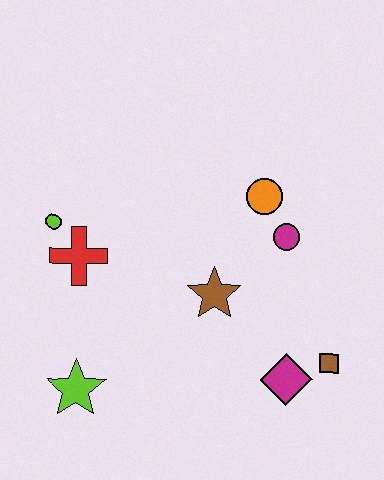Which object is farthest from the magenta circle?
The lime star is farthest from the magenta circle.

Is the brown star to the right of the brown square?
No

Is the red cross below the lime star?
No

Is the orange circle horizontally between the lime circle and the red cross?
No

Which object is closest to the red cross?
The lime circle is closest to the red cross.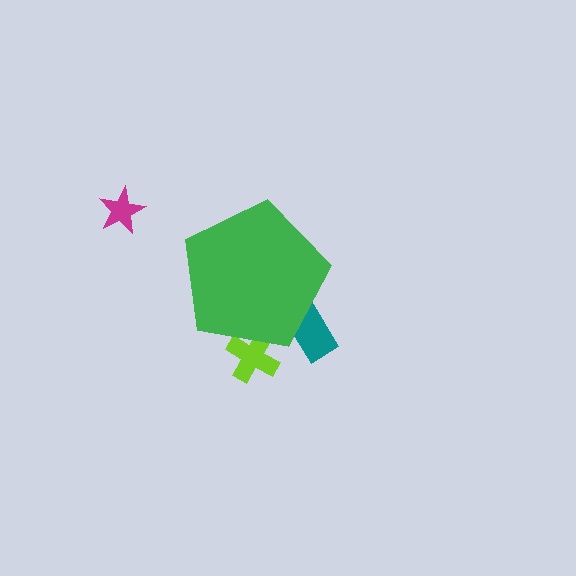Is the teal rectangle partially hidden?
Yes, the teal rectangle is partially hidden behind the green pentagon.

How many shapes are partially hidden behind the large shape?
2 shapes are partially hidden.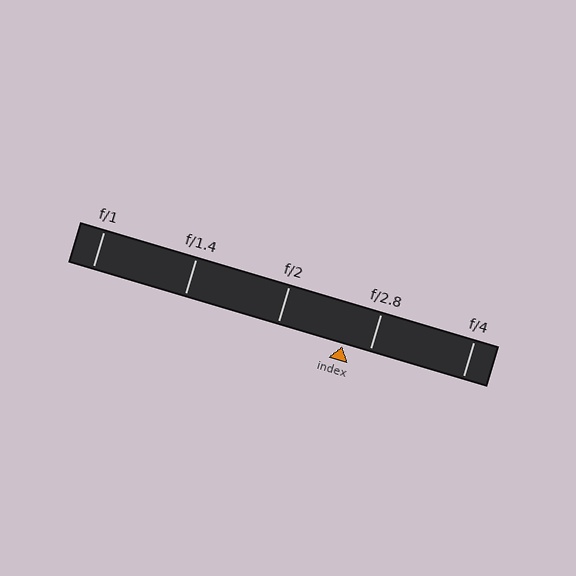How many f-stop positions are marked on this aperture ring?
There are 5 f-stop positions marked.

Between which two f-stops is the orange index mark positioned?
The index mark is between f/2 and f/2.8.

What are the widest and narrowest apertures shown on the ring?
The widest aperture shown is f/1 and the narrowest is f/4.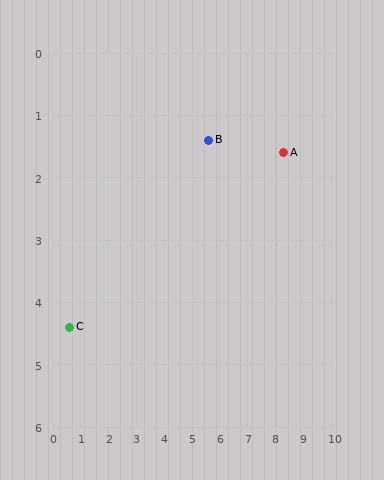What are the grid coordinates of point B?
Point B is at approximately (5.6, 1.4).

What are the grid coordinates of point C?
Point C is at approximately (0.6, 4.4).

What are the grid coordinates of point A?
Point A is at approximately (8.3, 1.6).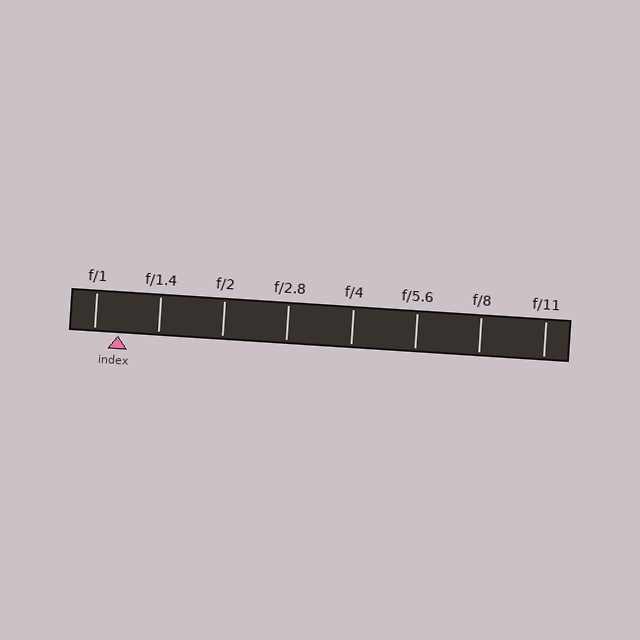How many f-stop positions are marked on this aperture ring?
There are 8 f-stop positions marked.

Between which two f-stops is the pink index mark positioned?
The index mark is between f/1 and f/1.4.